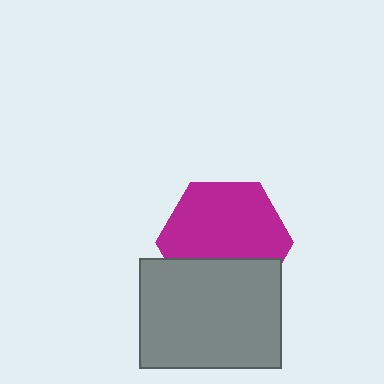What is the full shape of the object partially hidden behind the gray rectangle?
The partially hidden object is a magenta hexagon.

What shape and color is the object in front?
The object in front is a gray rectangle.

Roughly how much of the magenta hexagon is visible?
Most of it is visible (roughly 66%).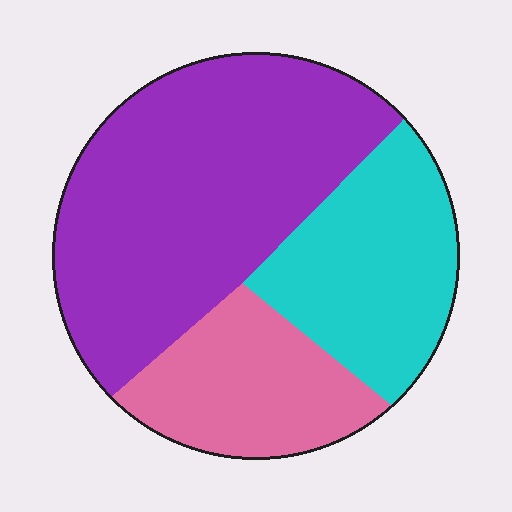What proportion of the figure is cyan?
Cyan takes up between a sixth and a third of the figure.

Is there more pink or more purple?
Purple.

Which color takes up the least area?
Pink, at roughly 20%.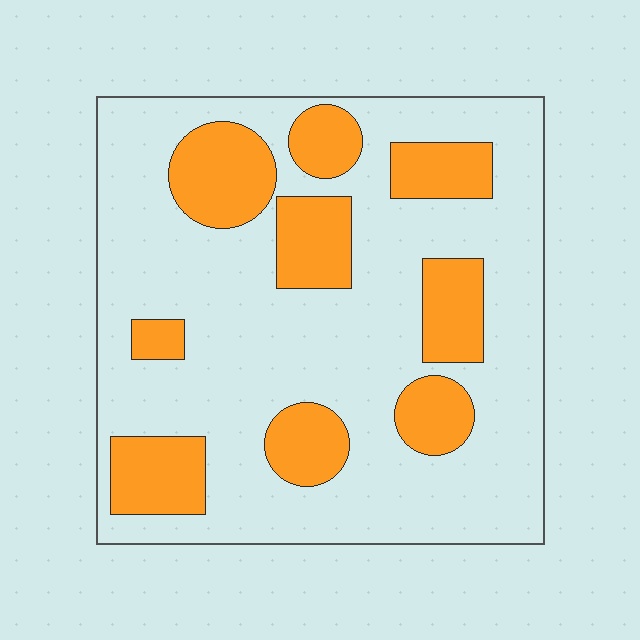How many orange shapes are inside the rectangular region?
9.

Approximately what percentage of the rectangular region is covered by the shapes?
Approximately 25%.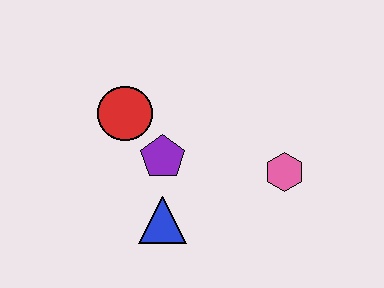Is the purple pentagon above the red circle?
No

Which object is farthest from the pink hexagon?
The red circle is farthest from the pink hexagon.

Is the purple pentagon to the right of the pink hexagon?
No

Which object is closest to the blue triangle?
The purple pentagon is closest to the blue triangle.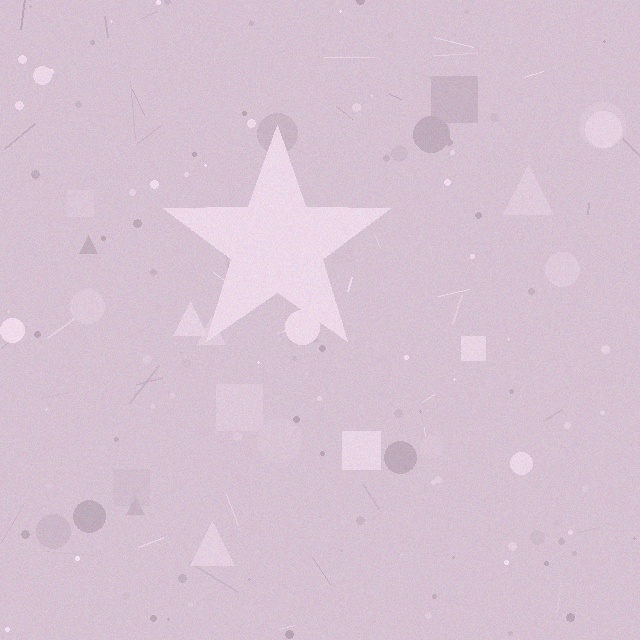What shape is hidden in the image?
A star is hidden in the image.